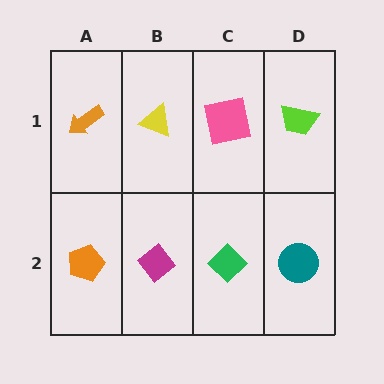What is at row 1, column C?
A pink square.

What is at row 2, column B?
A magenta diamond.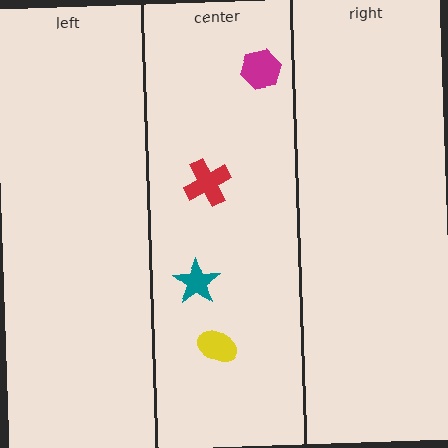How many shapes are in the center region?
4.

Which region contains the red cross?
The center region.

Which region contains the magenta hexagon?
The center region.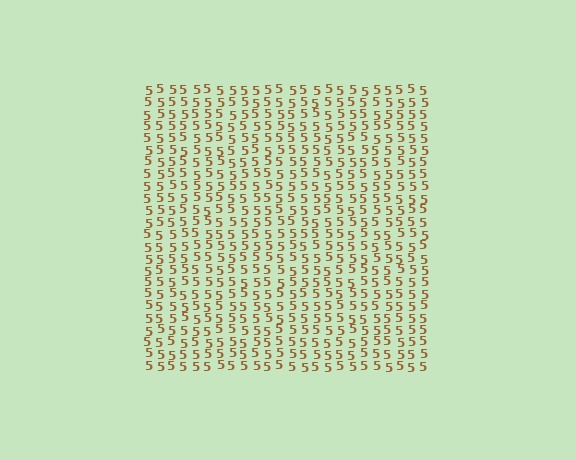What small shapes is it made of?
It is made of small digit 5's.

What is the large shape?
The large shape is a square.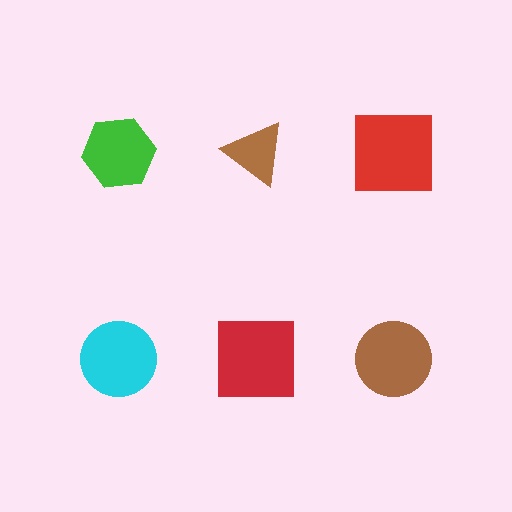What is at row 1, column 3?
A red square.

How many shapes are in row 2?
3 shapes.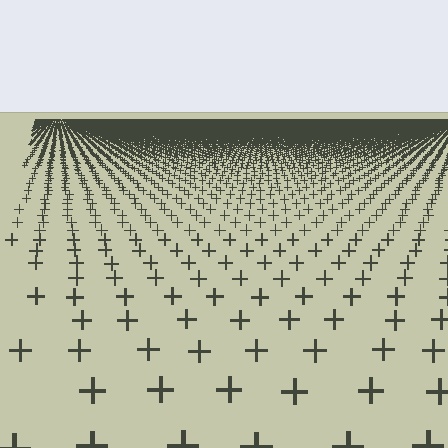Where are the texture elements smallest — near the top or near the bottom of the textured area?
Near the top.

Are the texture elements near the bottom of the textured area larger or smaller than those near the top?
Larger. Near the bottom, elements are closer to the viewer and appear at a bigger on-screen size.